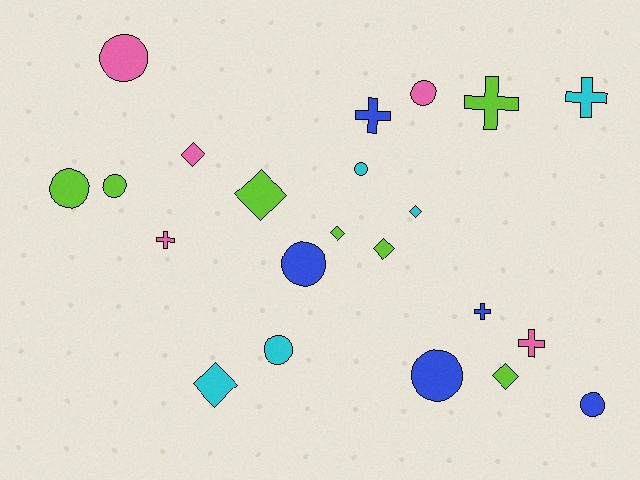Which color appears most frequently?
Lime, with 7 objects.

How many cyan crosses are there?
There is 1 cyan cross.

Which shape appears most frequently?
Circle, with 9 objects.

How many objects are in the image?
There are 22 objects.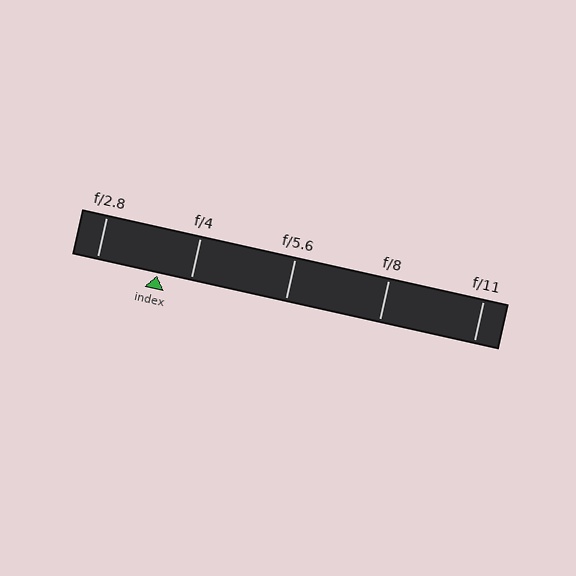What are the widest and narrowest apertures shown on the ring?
The widest aperture shown is f/2.8 and the narrowest is f/11.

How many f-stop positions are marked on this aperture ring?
There are 5 f-stop positions marked.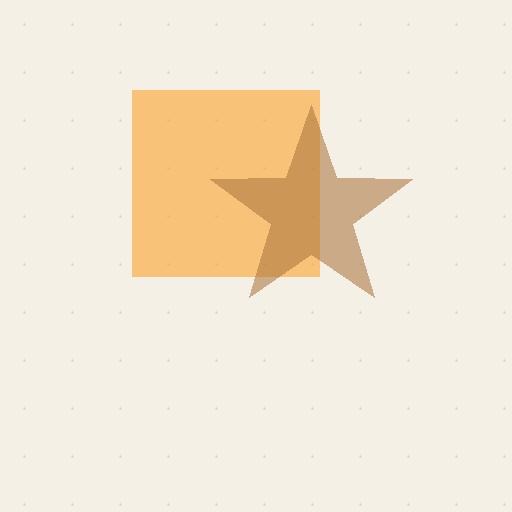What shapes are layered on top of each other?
The layered shapes are: an orange square, a brown star.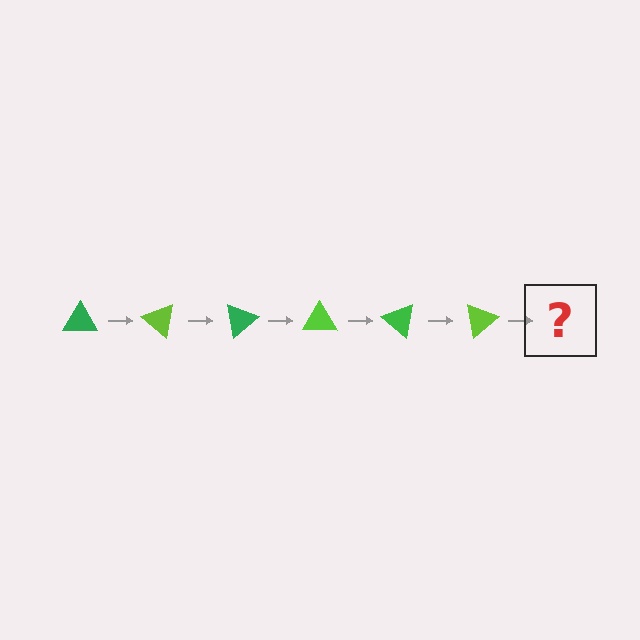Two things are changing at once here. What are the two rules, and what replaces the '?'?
The two rules are that it rotates 40 degrees each step and the color cycles through green and lime. The '?' should be a green triangle, rotated 240 degrees from the start.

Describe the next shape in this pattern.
It should be a green triangle, rotated 240 degrees from the start.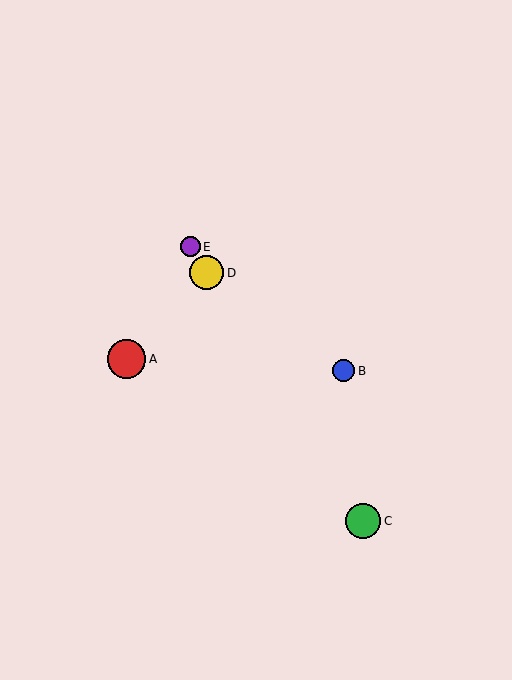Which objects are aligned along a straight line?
Objects C, D, E are aligned along a straight line.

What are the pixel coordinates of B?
Object B is at (343, 371).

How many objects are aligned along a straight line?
3 objects (C, D, E) are aligned along a straight line.